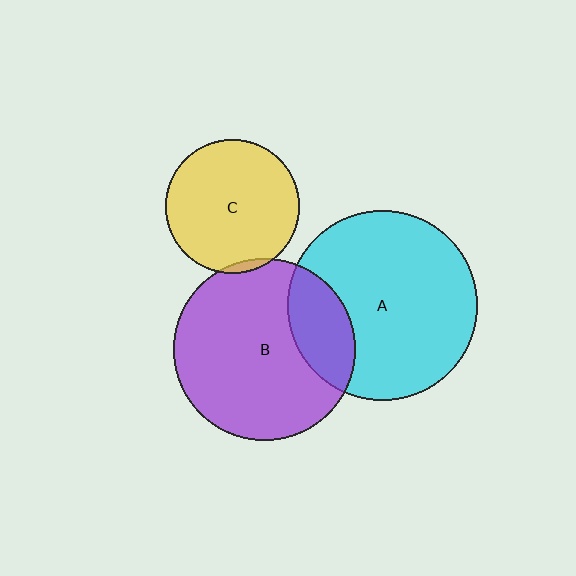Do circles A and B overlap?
Yes.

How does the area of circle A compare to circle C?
Approximately 2.0 times.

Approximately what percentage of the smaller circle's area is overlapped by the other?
Approximately 20%.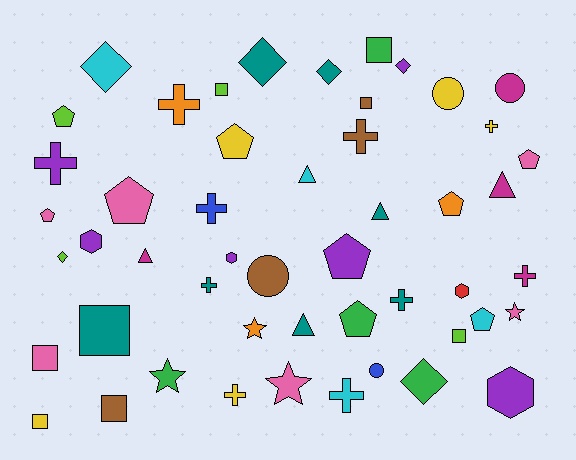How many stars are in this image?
There are 4 stars.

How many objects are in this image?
There are 50 objects.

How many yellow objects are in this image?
There are 5 yellow objects.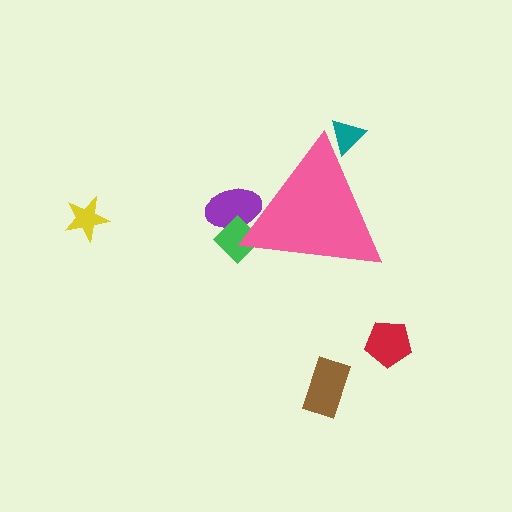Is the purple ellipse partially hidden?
Yes, the purple ellipse is partially hidden behind the pink triangle.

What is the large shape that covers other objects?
A pink triangle.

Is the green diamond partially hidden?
Yes, the green diamond is partially hidden behind the pink triangle.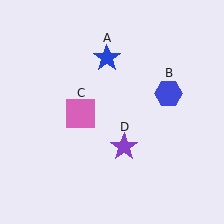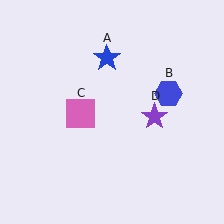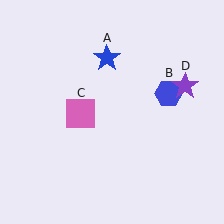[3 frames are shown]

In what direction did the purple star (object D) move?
The purple star (object D) moved up and to the right.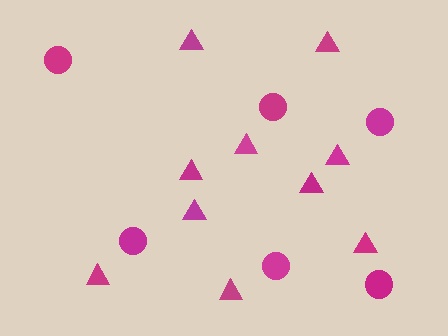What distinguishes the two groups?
There are 2 groups: one group of triangles (10) and one group of circles (6).